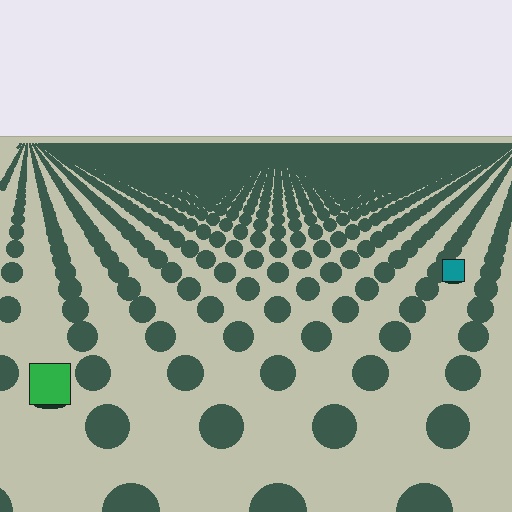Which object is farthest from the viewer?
The teal square is farthest from the viewer. It appears smaller and the ground texture around it is denser.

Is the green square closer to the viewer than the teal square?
Yes. The green square is closer — you can tell from the texture gradient: the ground texture is coarser near it.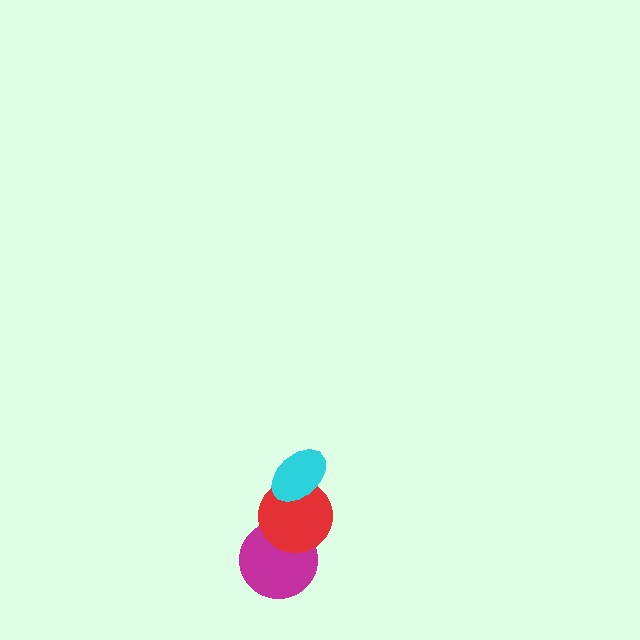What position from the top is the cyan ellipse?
The cyan ellipse is 1st from the top.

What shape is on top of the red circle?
The cyan ellipse is on top of the red circle.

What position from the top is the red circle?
The red circle is 2nd from the top.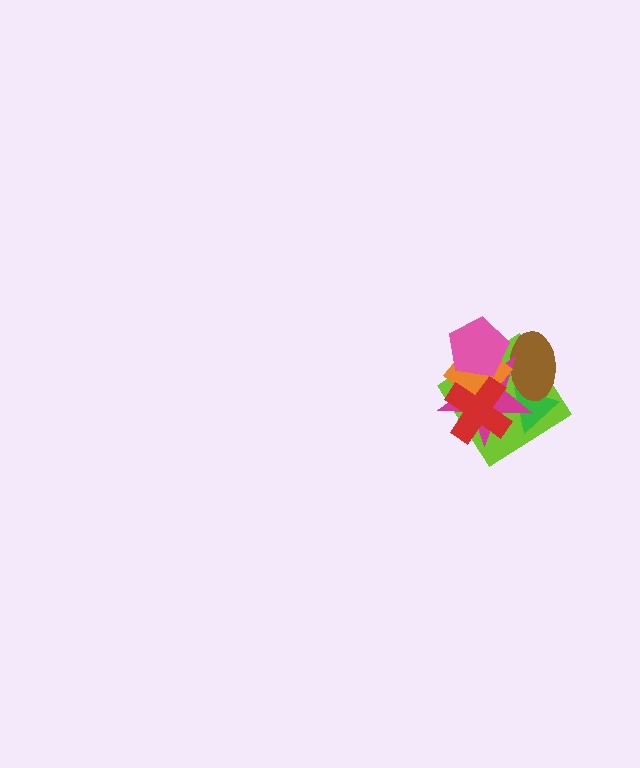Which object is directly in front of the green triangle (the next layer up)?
The brown ellipse is directly in front of the green triangle.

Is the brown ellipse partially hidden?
Yes, it is partially covered by another shape.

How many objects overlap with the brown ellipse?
5 objects overlap with the brown ellipse.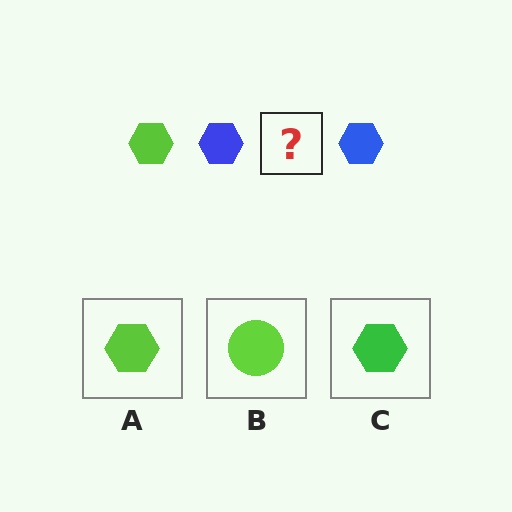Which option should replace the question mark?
Option A.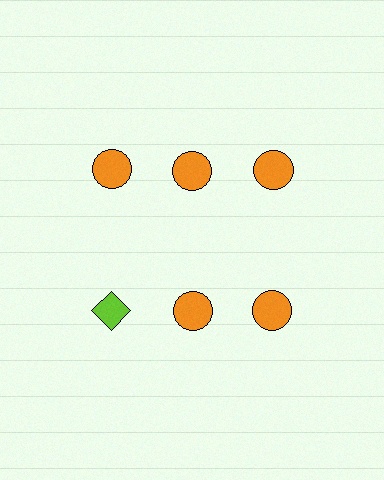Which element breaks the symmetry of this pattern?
The lime diamond in the second row, leftmost column breaks the symmetry. All other shapes are orange circles.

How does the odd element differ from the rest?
It differs in both color (lime instead of orange) and shape (diamond instead of circle).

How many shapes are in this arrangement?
There are 6 shapes arranged in a grid pattern.